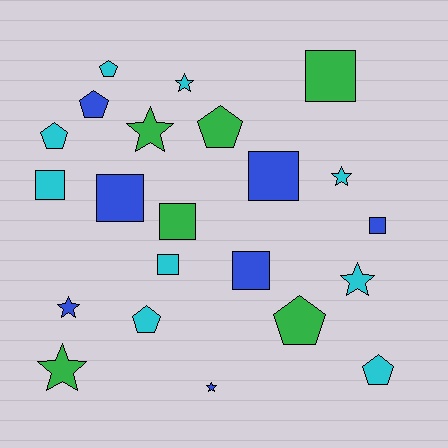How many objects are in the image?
There are 22 objects.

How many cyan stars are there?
There are 3 cyan stars.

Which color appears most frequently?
Cyan, with 9 objects.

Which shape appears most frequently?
Square, with 8 objects.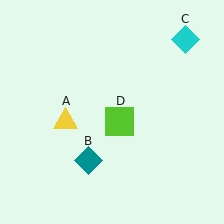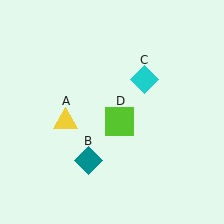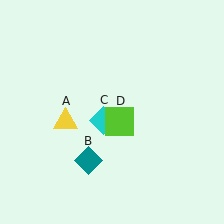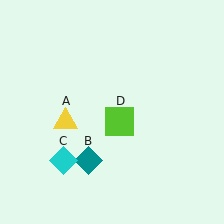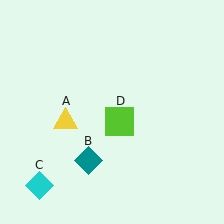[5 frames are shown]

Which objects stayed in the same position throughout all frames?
Yellow triangle (object A) and teal diamond (object B) and lime square (object D) remained stationary.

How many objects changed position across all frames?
1 object changed position: cyan diamond (object C).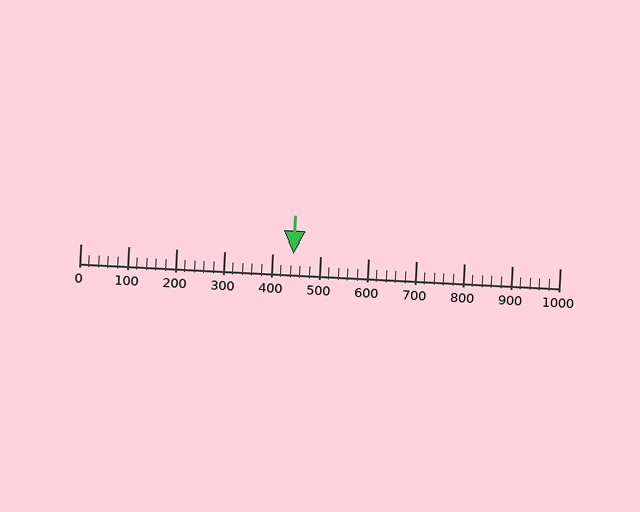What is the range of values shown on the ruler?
The ruler shows values from 0 to 1000.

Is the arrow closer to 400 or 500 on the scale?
The arrow is closer to 400.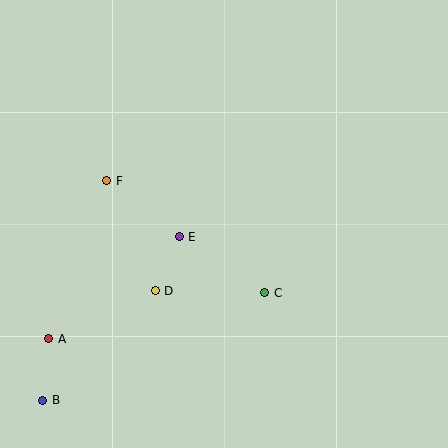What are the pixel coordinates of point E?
Point E is at (179, 237).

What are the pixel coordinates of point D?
Point D is at (155, 291).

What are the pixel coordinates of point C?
Point C is at (265, 293).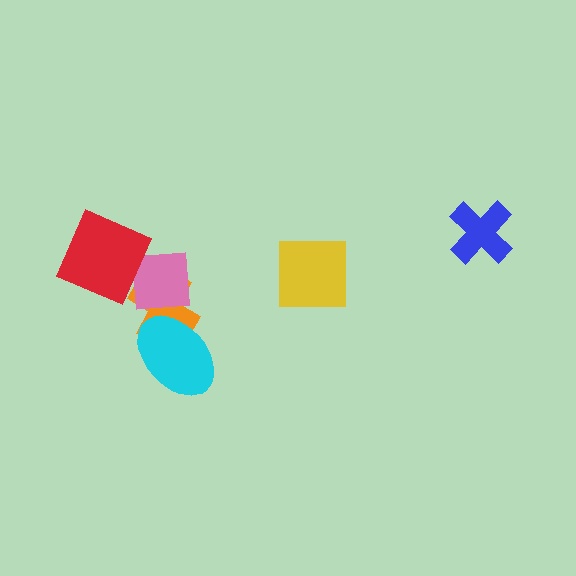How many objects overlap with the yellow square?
0 objects overlap with the yellow square.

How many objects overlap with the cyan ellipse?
1 object overlaps with the cyan ellipse.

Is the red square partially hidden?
No, no other shape covers it.